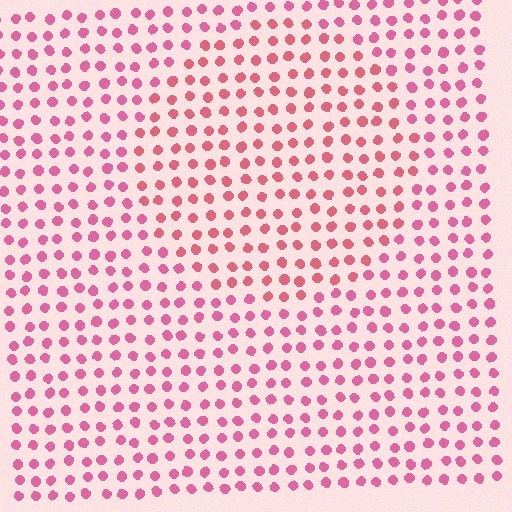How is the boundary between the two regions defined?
The boundary is defined purely by a slight shift in hue (about 18 degrees). Spacing, size, and orientation are identical on both sides.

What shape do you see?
I see a circle.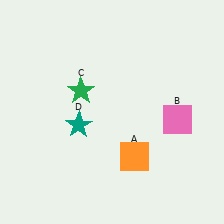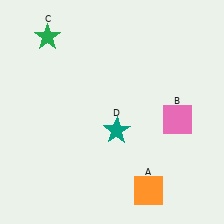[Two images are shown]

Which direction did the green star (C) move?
The green star (C) moved up.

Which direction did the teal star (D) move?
The teal star (D) moved right.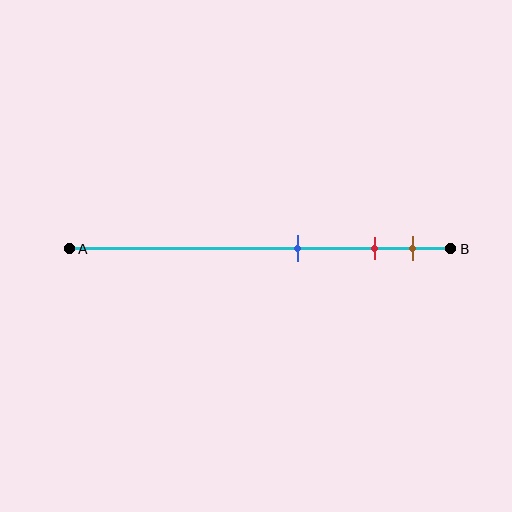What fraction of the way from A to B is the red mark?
The red mark is approximately 80% (0.8) of the way from A to B.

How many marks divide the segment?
There are 3 marks dividing the segment.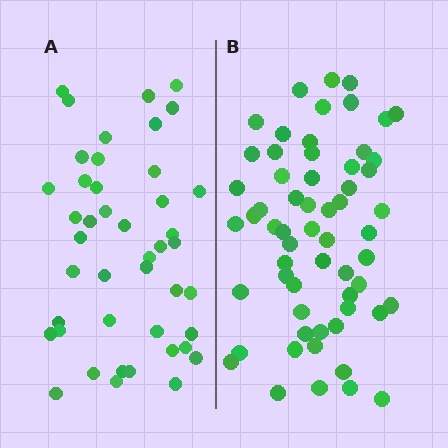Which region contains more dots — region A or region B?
Region B (the right region) has more dots.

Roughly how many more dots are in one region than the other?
Region B has approximately 15 more dots than region A.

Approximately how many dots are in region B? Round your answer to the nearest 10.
About 60 dots.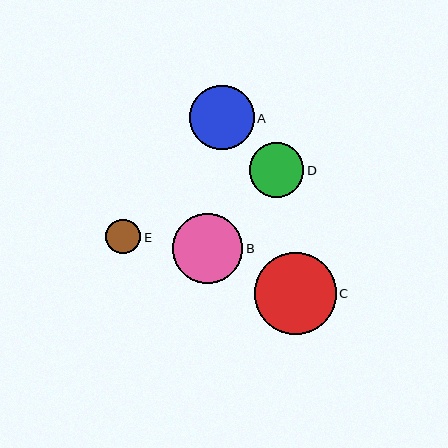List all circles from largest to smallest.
From largest to smallest: C, B, A, D, E.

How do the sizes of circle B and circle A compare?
Circle B and circle A are approximately the same size.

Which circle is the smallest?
Circle E is the smallest with a size of approximately 35 pixels.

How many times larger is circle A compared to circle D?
Circle A is approximately 1.2 times the size of circle D.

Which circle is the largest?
Circle C is the largest with a size of approximately 82 pixels.